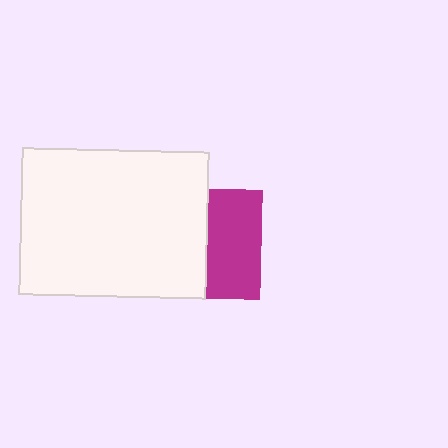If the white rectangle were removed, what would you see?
You would see the complete magenta square.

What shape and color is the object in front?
The object in front is a white rectangle.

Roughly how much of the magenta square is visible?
About half of it is visible (roughly 49%).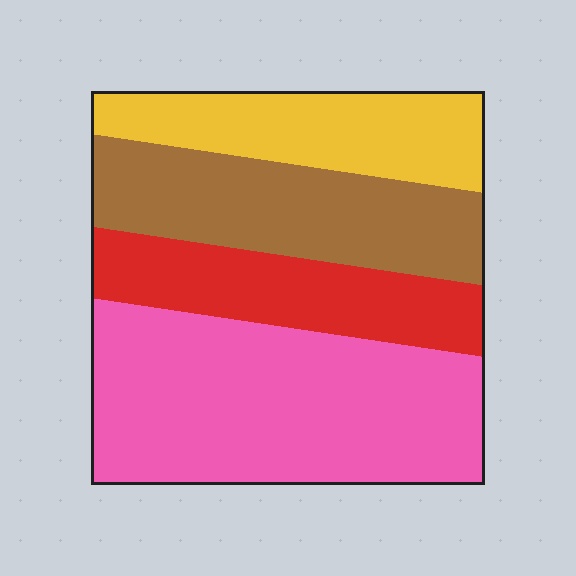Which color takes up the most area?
Pink, at roughly 40%.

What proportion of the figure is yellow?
Yellow takes up about one fifth (1/5) of the figure.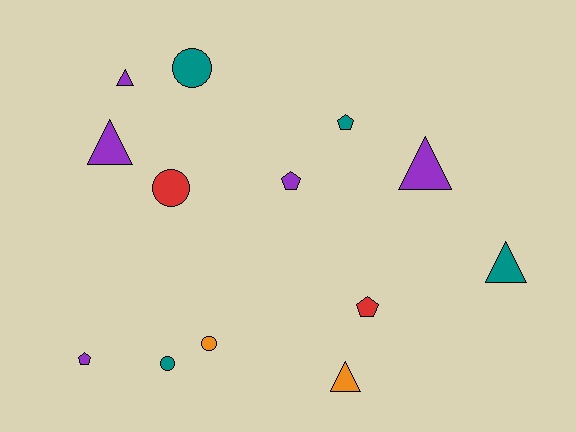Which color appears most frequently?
Purple, with 5 objects.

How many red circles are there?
There is 1 red circle.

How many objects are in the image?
There are 13 objects.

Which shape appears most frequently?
Triangle, with 5 objects.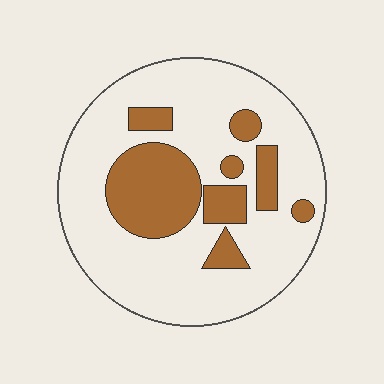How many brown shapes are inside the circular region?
8.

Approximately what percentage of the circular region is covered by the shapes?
Approximately 25%.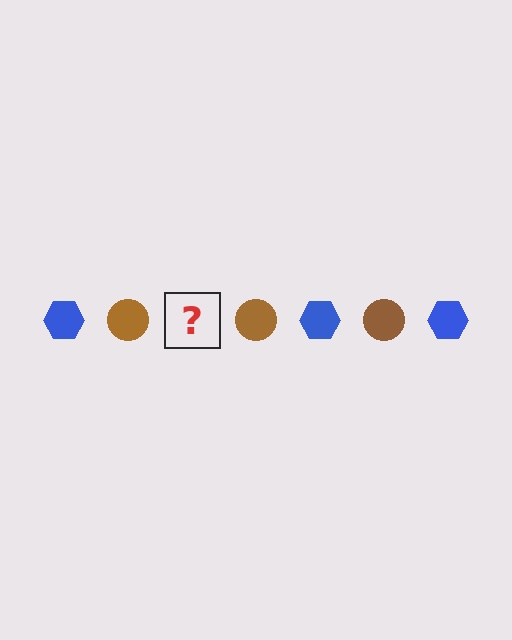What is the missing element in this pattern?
The missing element is a blue hexagon.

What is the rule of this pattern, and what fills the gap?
The rule is that the pattern alternates between blue hexagon and brown circle. The gap should be filled with a blue hexagon.